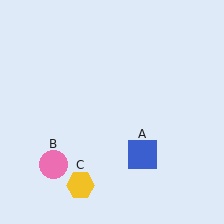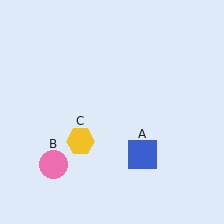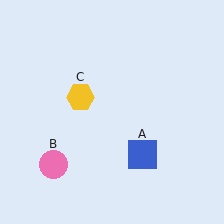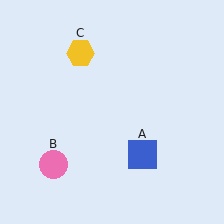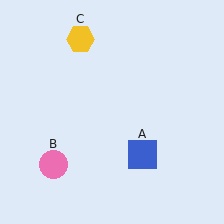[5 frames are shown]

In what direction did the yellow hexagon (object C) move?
The yellow hexagon (object C) moved up.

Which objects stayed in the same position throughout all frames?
Blue square (object A) and pink circle (object B) remained stationary.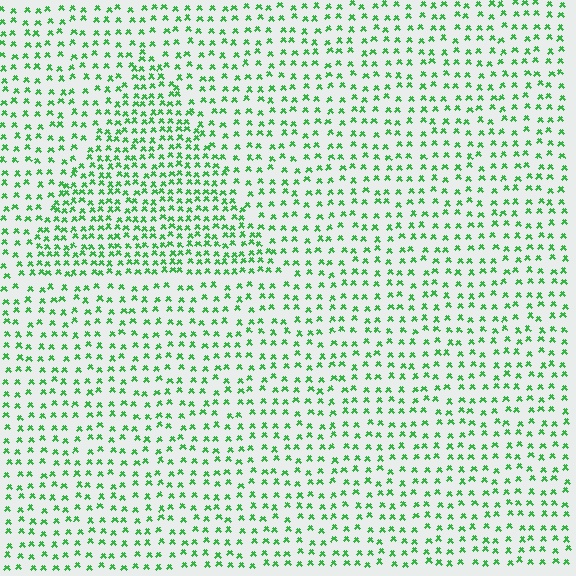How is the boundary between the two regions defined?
The boundary is defined by a change in element density (approximately 1.7x ratio). All elements are the same color, size, and shape.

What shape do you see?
I see a triangle.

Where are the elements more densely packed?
The elements are more densely packed inside the triangle boundary.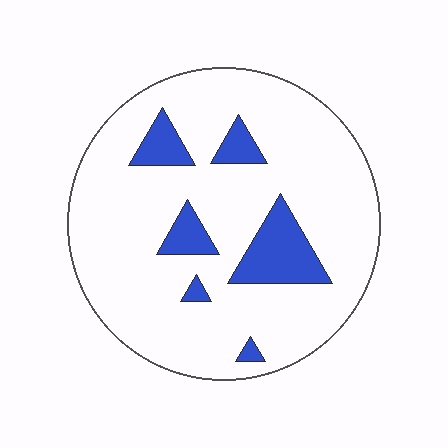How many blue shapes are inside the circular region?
6.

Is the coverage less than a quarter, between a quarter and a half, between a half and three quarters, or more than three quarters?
Less than a quarter.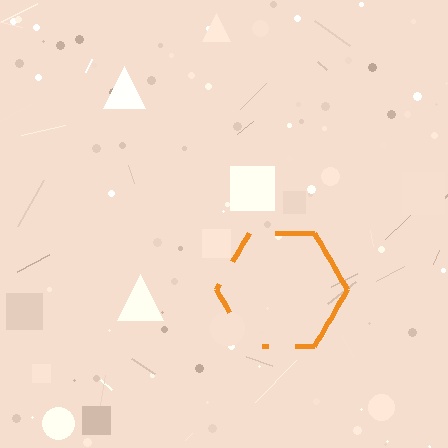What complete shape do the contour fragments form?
The contour fragments form a hexagon.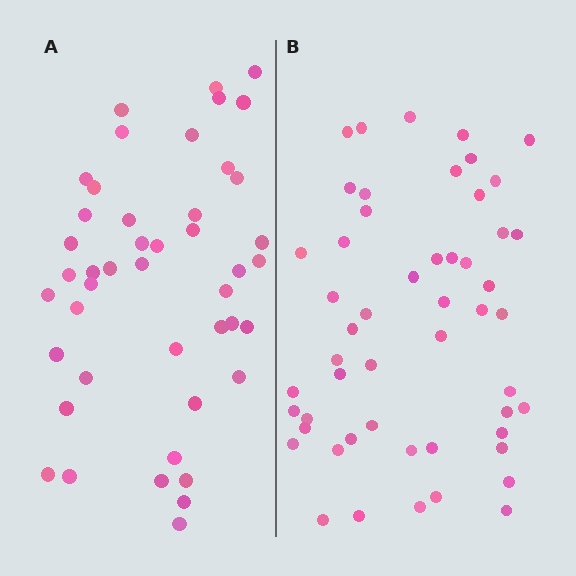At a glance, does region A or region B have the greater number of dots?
Region B (the right region) has more dots.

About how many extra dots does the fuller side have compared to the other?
Region B has roughly 8 or so more dots than region A.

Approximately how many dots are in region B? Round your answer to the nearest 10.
About 50 dots. (The exact count is 52, which rounds to 50.)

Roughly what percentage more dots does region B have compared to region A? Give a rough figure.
About 15% more.